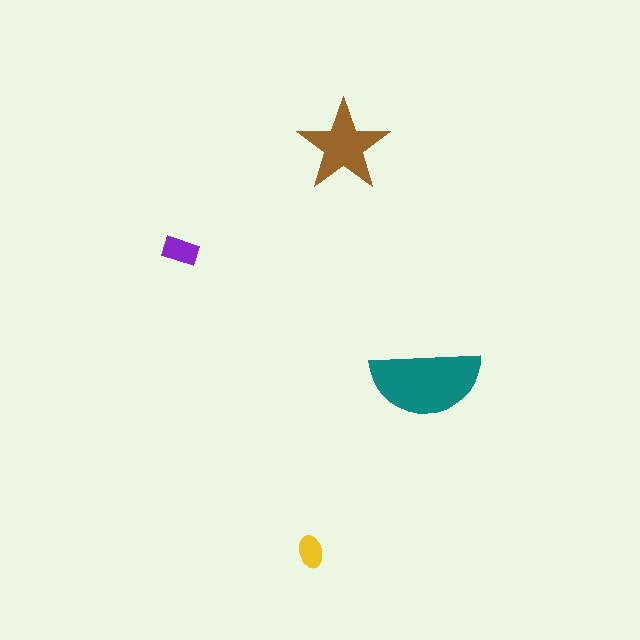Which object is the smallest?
The yellow ellipse.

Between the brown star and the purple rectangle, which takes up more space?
The brown star.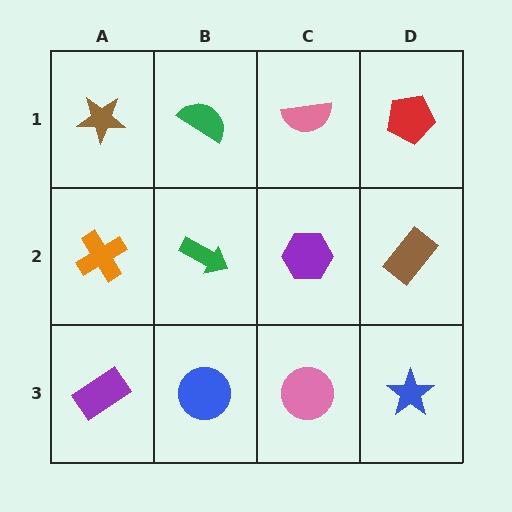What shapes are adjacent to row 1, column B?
A green arrow (row 2, column B), a brown star (row 1, column A), a pink semicircle (row 1, column C).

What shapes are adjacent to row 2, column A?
A brown star (row 1, column A), a purple rectangle (row 3, column A), a green arrow (row 2, column B).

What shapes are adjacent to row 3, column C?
A purple hexagon (row 2, column C), a blue circle (row 3, column B), a blue star (row 3, column D).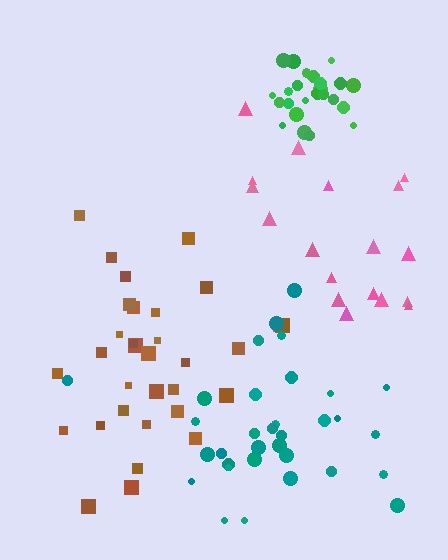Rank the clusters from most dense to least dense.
green, teal, brown, pink.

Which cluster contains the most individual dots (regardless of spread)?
Teal (33).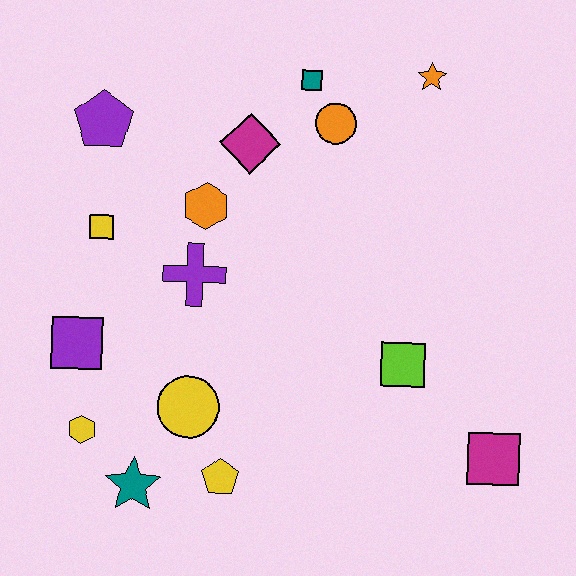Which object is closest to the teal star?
The yellow hexagon is closest to the teal star.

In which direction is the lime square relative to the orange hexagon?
The lime square is to the right of the orange hexagon.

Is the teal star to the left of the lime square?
Yes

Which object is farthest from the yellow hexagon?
The orange star is farthest from the yellow hexagon.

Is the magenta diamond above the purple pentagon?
No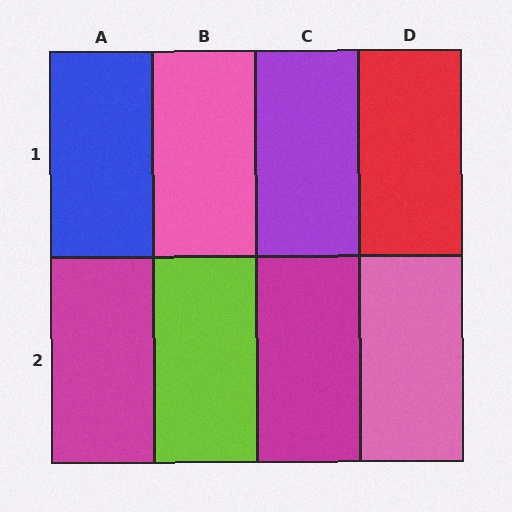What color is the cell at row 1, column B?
Pink.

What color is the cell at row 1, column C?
Purple.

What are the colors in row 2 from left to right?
Magenta, lime, magenta, pink.